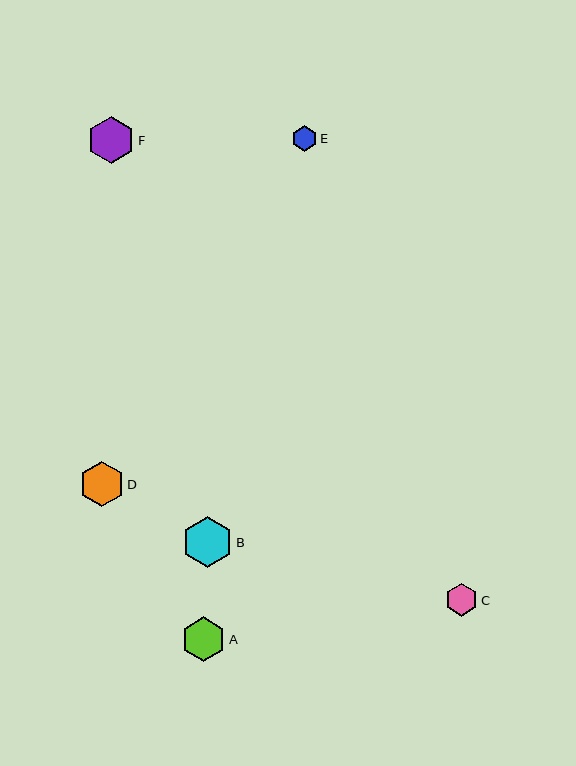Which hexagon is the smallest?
Hexagon E is the smallest with a size of approximately 25 pixels.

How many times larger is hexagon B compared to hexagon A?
Hexagon B is approximately 1.1 times the size of hexagon A.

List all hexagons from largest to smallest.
From largest to smallest: B, F, A, D, C, E.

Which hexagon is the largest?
Hexagon B is the largest with a size of approximately 51 pixels.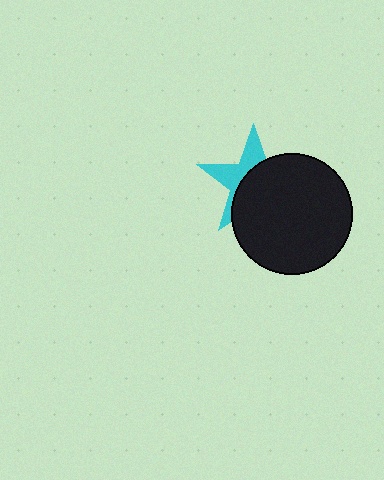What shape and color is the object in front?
The object in front is a black circle.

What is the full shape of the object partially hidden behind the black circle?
The partially hidden object is a cyan star.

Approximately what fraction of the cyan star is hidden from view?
Roughly 60% of the cyan star is hidden behind the black circle.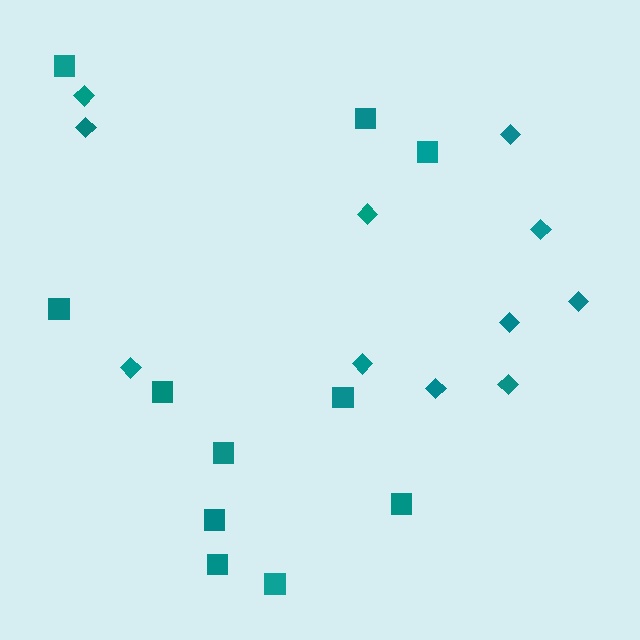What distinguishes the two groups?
There are 2 groups: one group of squares (11) and one group of diamonds (11).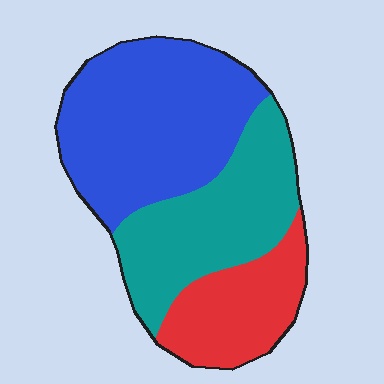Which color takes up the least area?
Red, at roughly 20%.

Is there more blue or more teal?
Blue.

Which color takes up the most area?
Blue, at roughly 45%.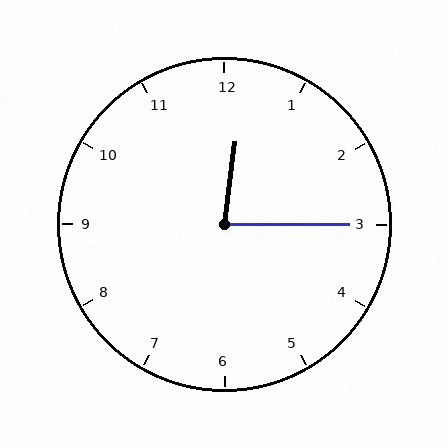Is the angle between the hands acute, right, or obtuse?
It is acute.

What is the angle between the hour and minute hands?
Approximately 82 degrees.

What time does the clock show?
12:15.